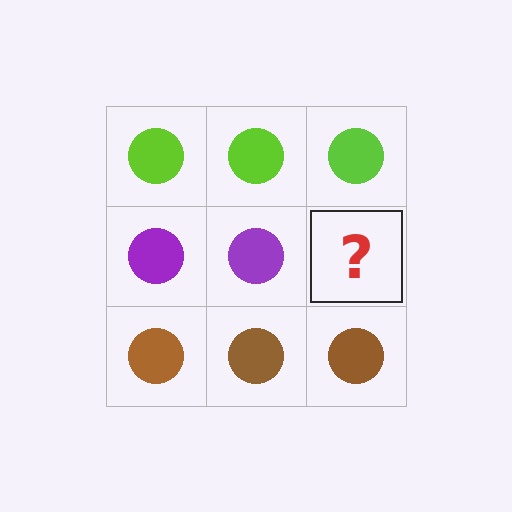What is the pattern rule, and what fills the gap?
The rule is that each row has a consistent color. The gap should be filled with a purple circle.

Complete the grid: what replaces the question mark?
The question mark should be replaced with a purple circle.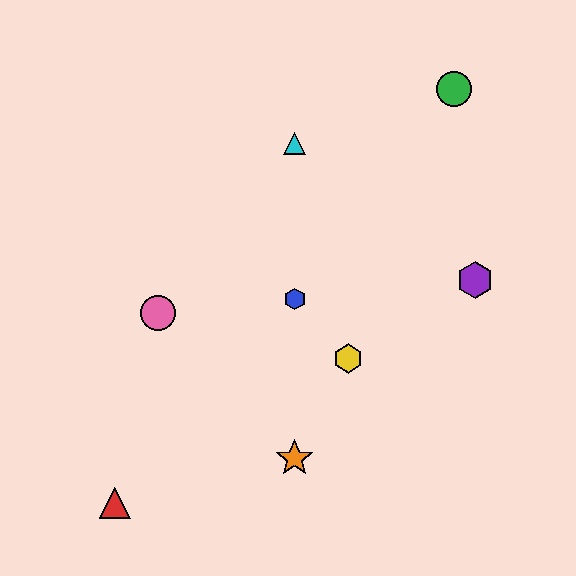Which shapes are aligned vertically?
The blue hexagon, the orange star, the cyan triangle are aligned vertically.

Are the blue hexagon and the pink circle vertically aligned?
No, the blue hexagon is at x≈295 and the pink circle is at x≈158.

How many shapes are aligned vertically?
3 shapes (the blue hexagon, the orange star, the cyan triangle) are aligned vertically.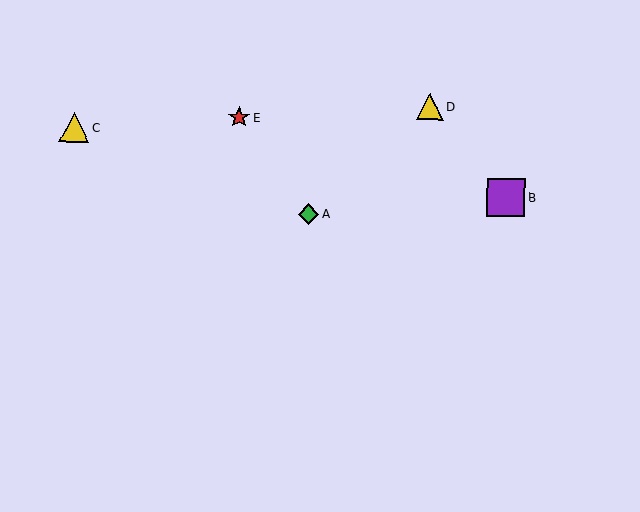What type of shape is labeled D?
Shape D is a yellow triangle.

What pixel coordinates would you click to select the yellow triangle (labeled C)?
Click at (74, 127) to select the yellow triangle C.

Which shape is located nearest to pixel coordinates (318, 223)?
The green diamond (labeled A) at (309, 214) is nearest to that location.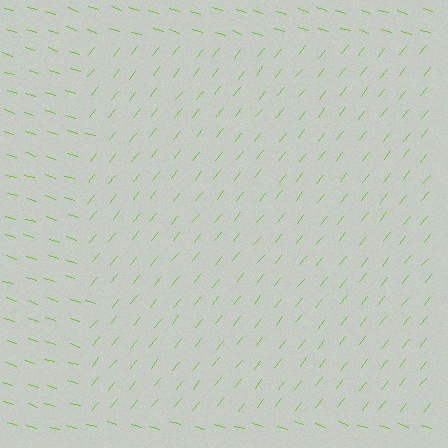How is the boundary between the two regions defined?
The boundary is defined purely by a change in line orientation (approximately 68 degrees difference). All lines are the same color and thickness.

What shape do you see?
I see a rectangle.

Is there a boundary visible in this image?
Yes, there is a texture boundary formed by a change in line orientation.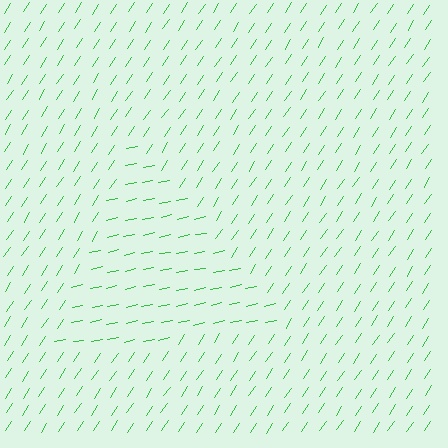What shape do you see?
I see a triangle.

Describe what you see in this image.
The image is filled with small green line segments. A triangle region in the image has lines oriented differently from the surrounding lines, creating a visible texture boundary.